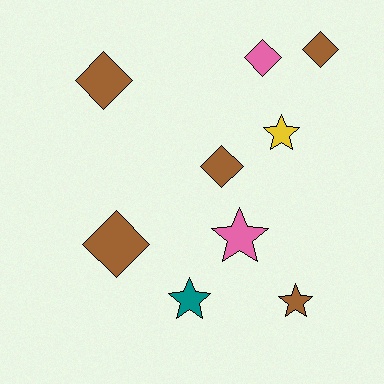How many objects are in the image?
There are 9 objects.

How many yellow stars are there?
There is 1 yellow star.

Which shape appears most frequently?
Diamond, with 5 objects.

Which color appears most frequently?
Brown, with 5 objects.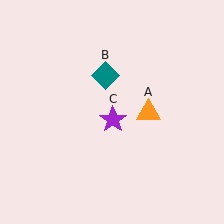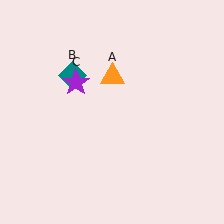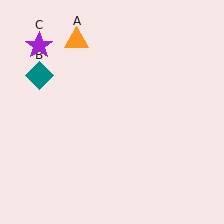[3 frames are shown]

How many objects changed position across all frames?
3 objects changed position: orange triangle (object A), teal diamond (object B), purple star (object C).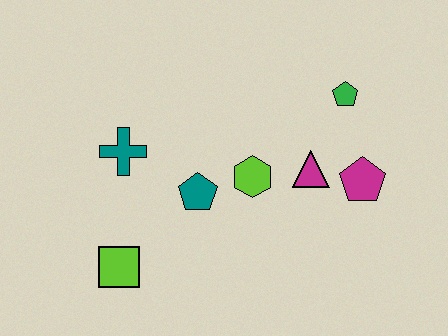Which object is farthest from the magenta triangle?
The lime square is farthest from the magenta triangle.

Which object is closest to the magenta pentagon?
The magenta triangle is closest to the magenta pentagon.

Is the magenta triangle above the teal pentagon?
Yes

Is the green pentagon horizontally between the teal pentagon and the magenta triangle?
No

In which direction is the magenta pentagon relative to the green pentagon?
The magenta pentagon is below the green pentagon.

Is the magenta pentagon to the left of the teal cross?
No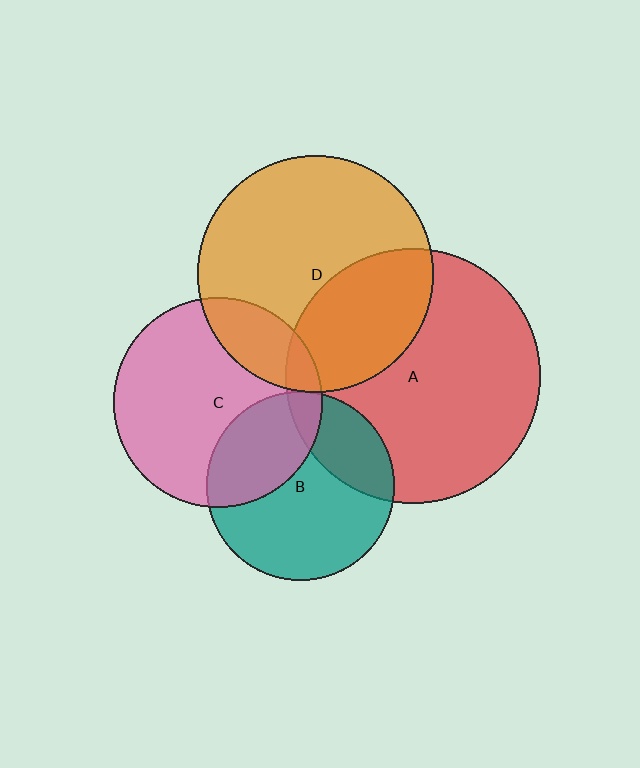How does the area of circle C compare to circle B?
Approximately 1.2 times.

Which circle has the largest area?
Circle A (red).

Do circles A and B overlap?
Yes.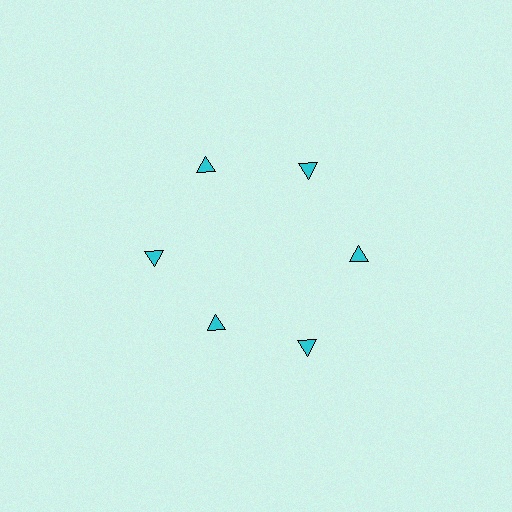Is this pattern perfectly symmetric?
No. The 6 cyan triangles are arranged in a ring, but one element near the 7 o'clock position is pulled inward toward the center, breaking the 6-fold rotational symmetry.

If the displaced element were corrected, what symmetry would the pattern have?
It would have 6-fold rotational symmetry — the pattern would map onto itself every 60 degrees.